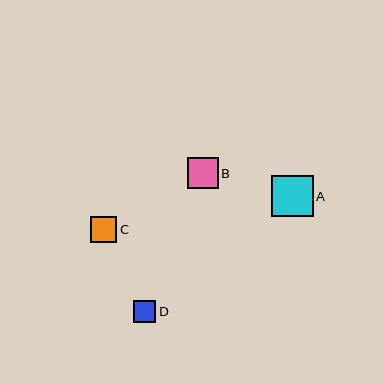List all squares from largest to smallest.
From largest to smallest: A, B, C, D.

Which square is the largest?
Square A is the largest with a size of approximately 41 pixels.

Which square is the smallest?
Square D is the smallest with a size of approximately 22 pixels.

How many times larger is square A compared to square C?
Square A is approximately 1.6 times the size of square C.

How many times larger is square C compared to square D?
Square C is approximately 1.2 times the size of square D.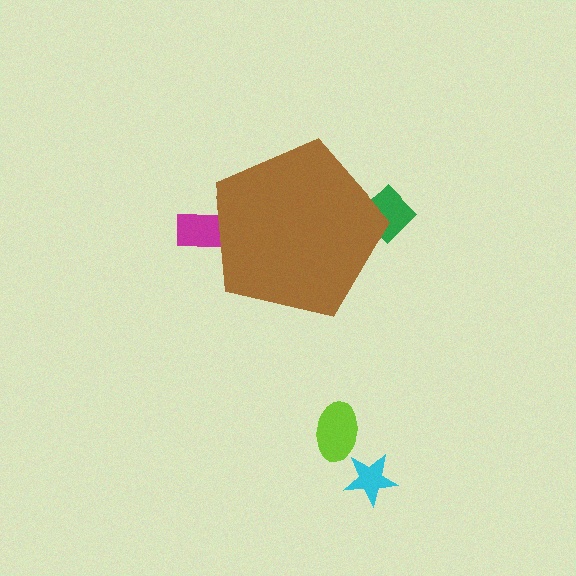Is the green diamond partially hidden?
Yes, the green diamond is partially hidden behind the brown pentagon.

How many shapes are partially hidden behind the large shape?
2 shapes are partially hidden.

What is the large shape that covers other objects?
A brown pentagon.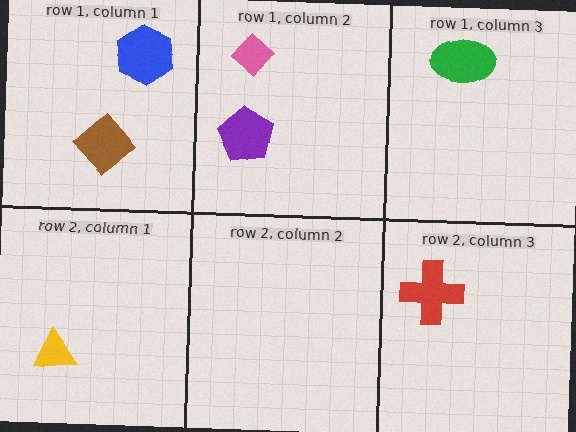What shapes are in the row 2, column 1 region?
The yellow triangle.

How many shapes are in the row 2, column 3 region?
1.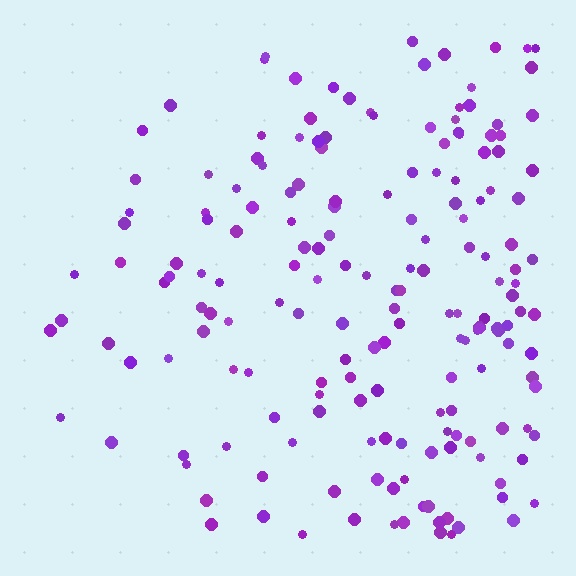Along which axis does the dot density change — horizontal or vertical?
Horizontal.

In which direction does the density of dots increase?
From left to right, with the right side densest.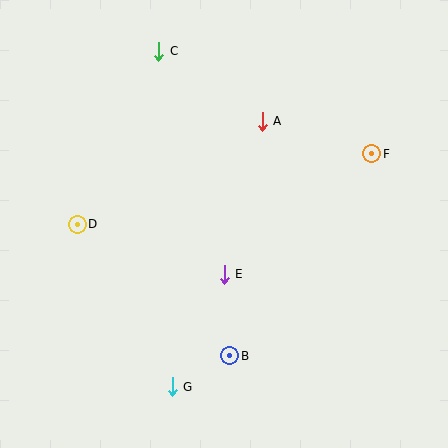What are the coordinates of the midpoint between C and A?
The midpoint between C and A is at (210, 86).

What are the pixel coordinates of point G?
Point G is at (172, 387).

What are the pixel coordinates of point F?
Point F is at (372, 154).